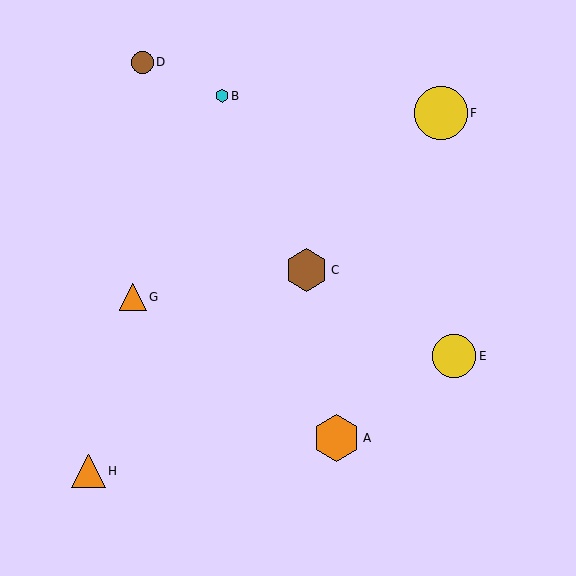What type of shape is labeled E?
Shape E is a yellow circle.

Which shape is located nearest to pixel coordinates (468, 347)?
The yellow circle (labeled E) at (454, 356) is nearest to that location.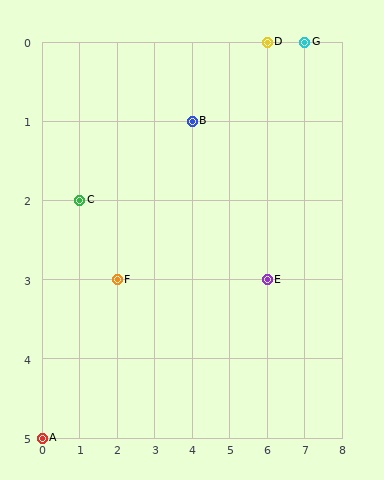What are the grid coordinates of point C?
Point C is at grid coordinates (1, 2).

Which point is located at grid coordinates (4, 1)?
Point B is at (4, 1).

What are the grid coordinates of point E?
Point E is at grid coordinates (6, 3).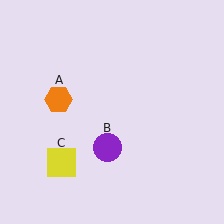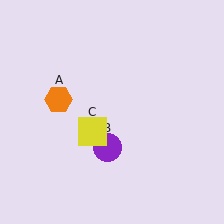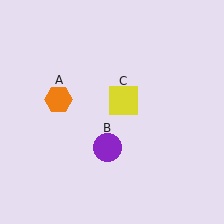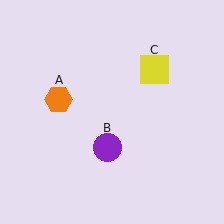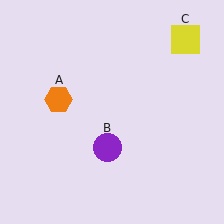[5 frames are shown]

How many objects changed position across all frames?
1 object changed position: yellow square (object C).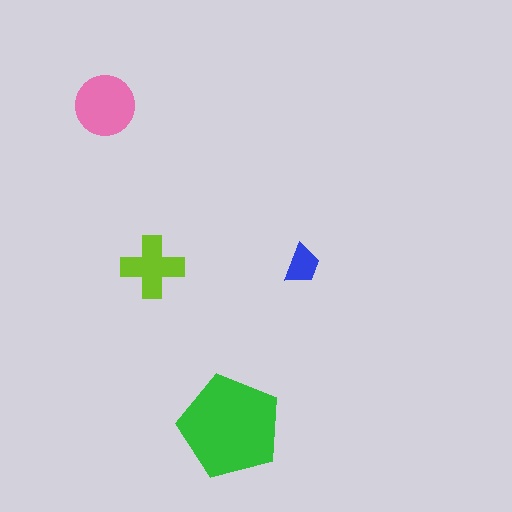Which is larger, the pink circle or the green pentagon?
The green pentagon.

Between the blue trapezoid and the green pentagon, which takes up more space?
The green pentagon.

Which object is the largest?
The green pentagon.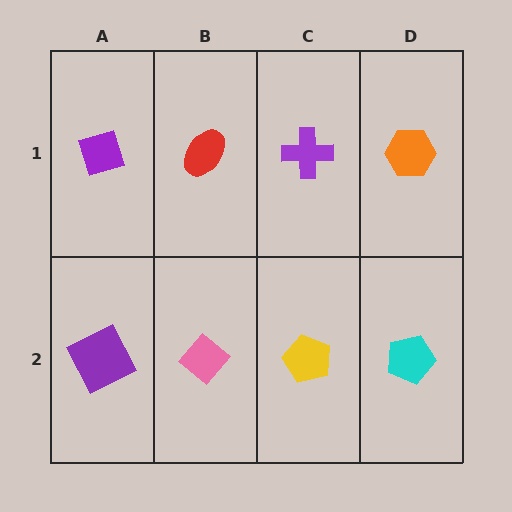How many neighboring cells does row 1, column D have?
2.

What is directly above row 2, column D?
An orange hexagon.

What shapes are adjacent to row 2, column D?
An orange hexagon (row 1, column D), a yellow pentagon (row 2, column C).